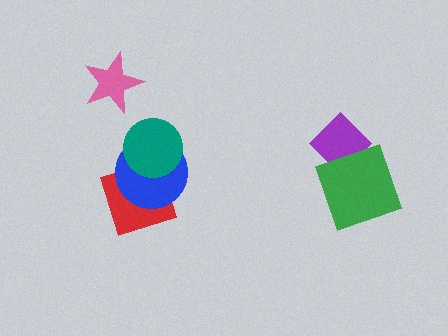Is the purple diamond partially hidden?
Yes, it is partially covered by another shape.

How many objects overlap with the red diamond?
2 objects overlap with the red diamond.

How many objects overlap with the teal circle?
2 objects overlap with the teal circle.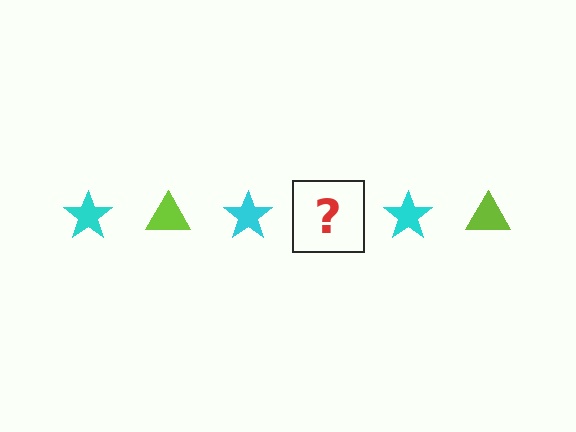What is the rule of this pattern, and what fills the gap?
The rule is that the pattern alternates between cyan star and lime triangle. The gap should be filled with a lime triangle.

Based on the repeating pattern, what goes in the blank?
The blank should be a lime triangle.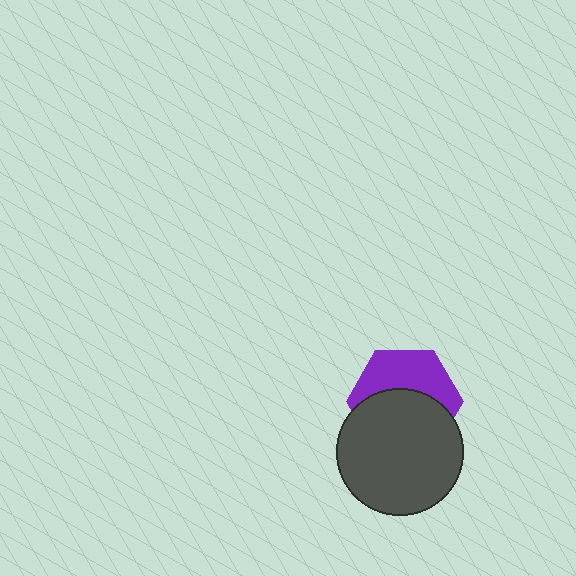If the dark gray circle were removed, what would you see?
You would see the complete purple hexagon.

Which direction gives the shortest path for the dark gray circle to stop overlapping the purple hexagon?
Moving down gives the shortest separation.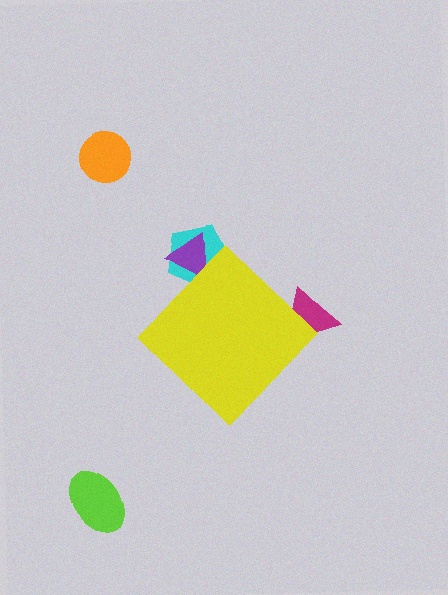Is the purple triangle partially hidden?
Yes, the purple triangle is partially hidden behind the yellow diamond.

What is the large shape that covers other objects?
A yellow diamond.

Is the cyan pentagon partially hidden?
Yes, the cyan pentagon is partially hidden behind the yellow diamond.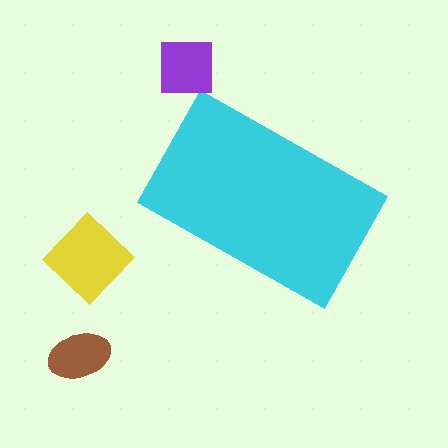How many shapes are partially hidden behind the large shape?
0 shapes are partially hidden.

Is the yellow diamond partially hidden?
No, the yellow diamond is fully visible.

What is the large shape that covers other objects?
A cyan rectangle.